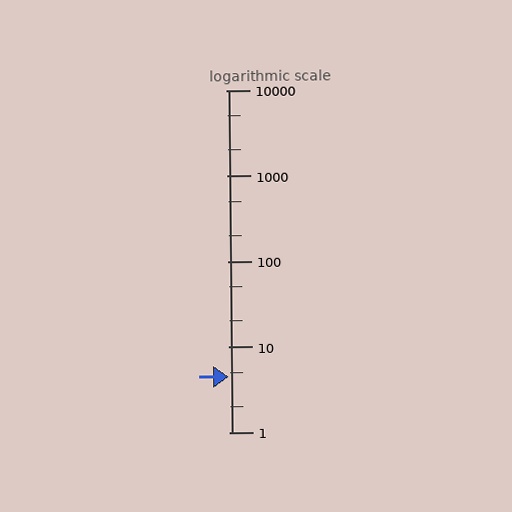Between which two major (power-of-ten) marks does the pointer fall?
The pointer is between 1 and 10.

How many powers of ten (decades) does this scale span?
The scale spans 4 decades, from 1 to 10000.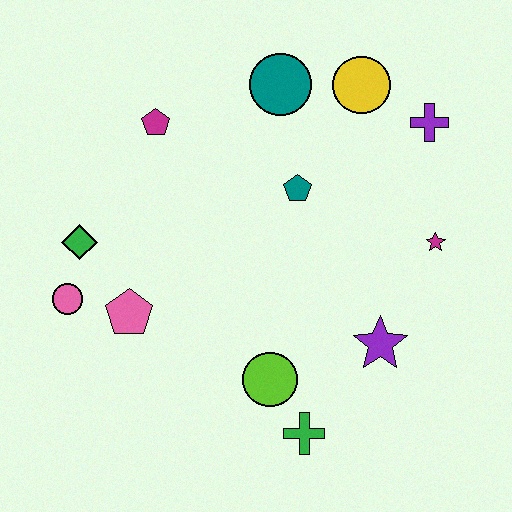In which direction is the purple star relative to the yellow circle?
The purple star is below the yellow circle.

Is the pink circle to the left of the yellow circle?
Yes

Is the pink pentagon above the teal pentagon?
No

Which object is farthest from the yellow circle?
The pink circle is farthest from the yellow circle.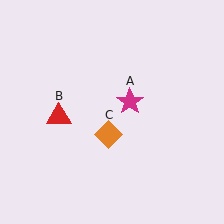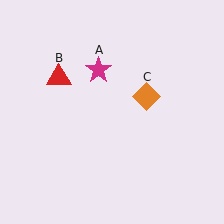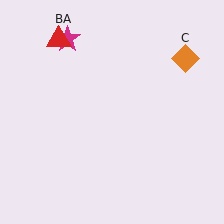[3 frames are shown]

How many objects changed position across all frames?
3 objects changed position: magenta star (object A), red triangle (object B), orange diamond (object C).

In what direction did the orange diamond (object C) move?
The orange diamond (object C) moved up and to the right.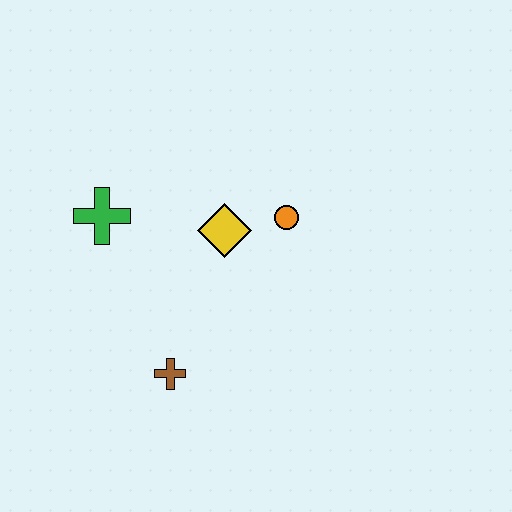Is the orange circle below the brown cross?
No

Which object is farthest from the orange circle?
The brown cross is farthest from the orange circle.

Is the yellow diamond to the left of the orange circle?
Yes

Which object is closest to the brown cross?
The yellow diamond is closest to the brown cross.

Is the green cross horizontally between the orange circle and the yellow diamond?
No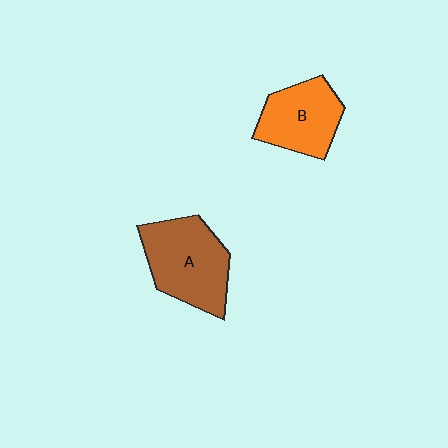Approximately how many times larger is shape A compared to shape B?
Approximately 1.3 times.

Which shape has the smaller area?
Shape B (orange).